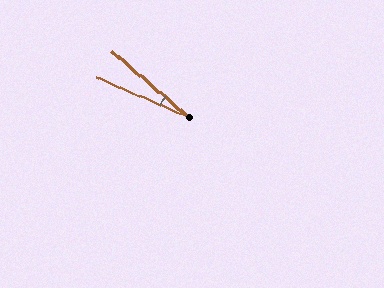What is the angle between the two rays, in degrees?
Approximately 17 degrees.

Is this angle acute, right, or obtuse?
It is acute.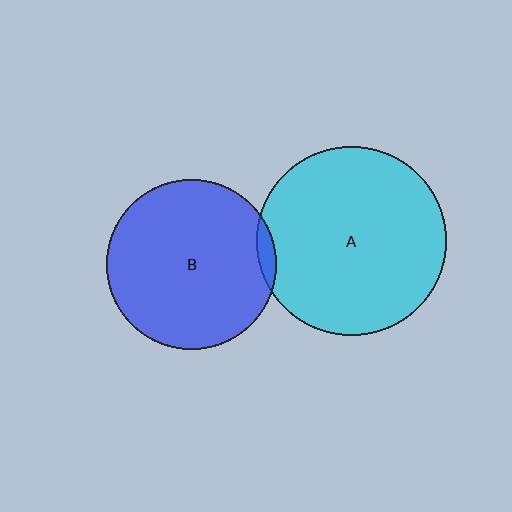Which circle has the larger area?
Circle A (cyan).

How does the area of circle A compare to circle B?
Approximately 1.3 times.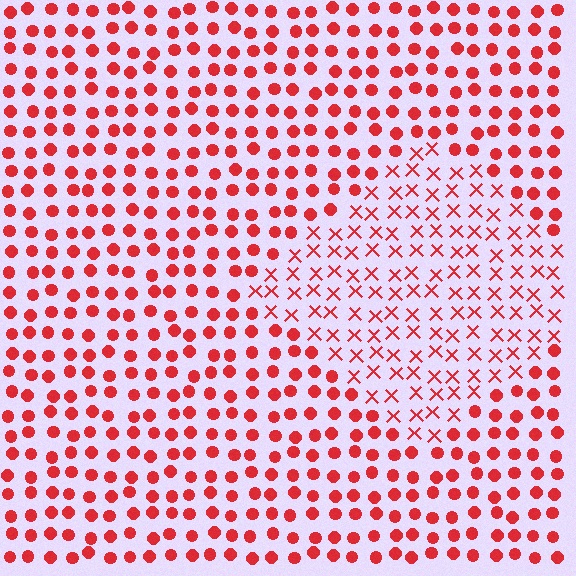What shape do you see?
I see a diamond.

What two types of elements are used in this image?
The image uses X marks inside the diamond region and circles outside it.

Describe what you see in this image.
The image is filled with small red elements arranged in a uniform grid. A diamond-shaped region contains X marks, while the surrounding area contains circles. The boundary is defined purely by the change in element shape.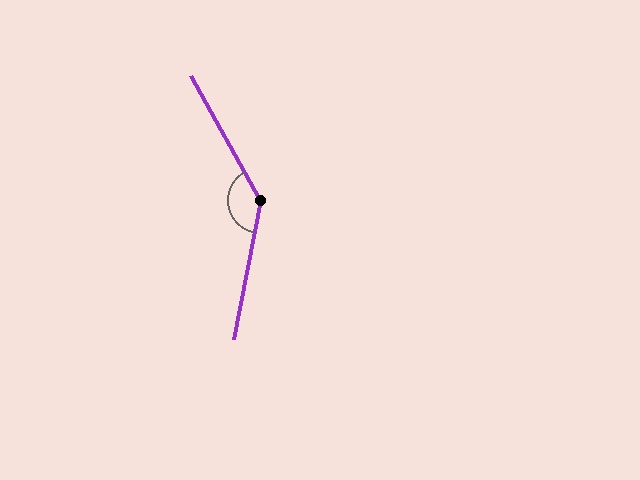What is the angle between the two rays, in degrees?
Approximately 140 degrees.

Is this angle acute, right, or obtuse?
It is obtuse.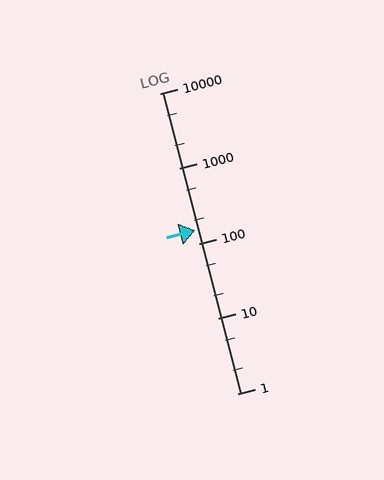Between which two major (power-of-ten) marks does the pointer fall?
The pointer is between 100 and 1000.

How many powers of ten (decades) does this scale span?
The scale spans 4 decades, from 1 to 10000.